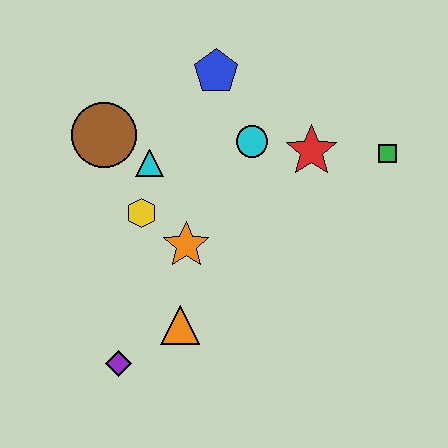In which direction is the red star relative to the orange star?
The red star is to the right of the orange star.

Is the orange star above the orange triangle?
Yes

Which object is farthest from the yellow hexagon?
The green square is farthest from the yellow hexagon.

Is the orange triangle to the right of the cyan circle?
No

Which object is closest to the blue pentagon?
The cyan circle is closest to the blue pentagon.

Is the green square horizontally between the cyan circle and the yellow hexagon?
No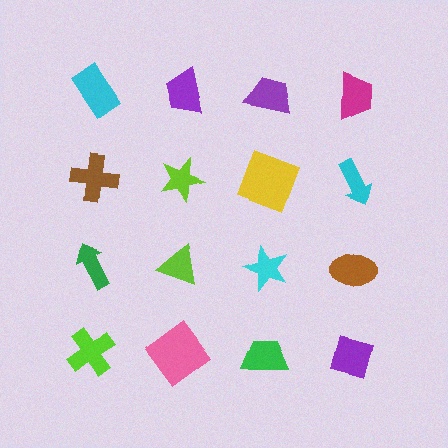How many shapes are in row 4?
4 shapes.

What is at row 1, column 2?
A purple trapezoid.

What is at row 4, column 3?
A green trapezoid.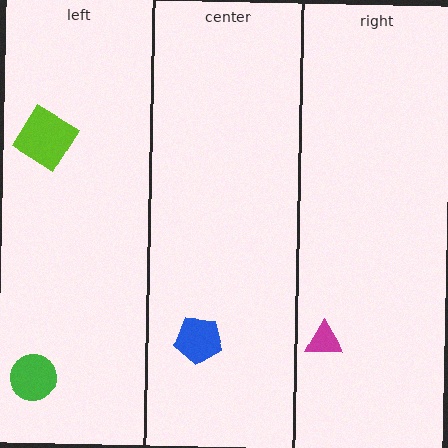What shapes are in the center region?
The blue pentagon.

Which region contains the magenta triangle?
The right region.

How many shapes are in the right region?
1.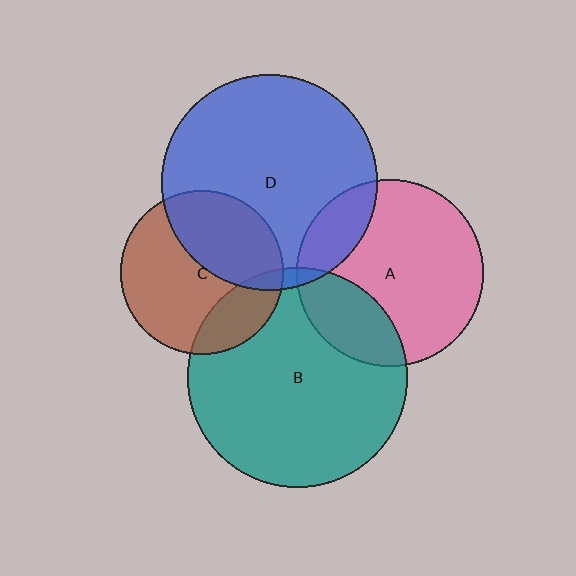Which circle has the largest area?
Circle B (teal).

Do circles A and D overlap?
Yes.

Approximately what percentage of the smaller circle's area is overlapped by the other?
Approximately 15%.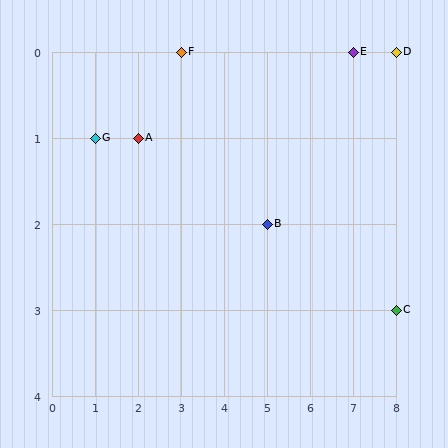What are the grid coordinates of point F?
Point F is at grid coordinates (3, 0).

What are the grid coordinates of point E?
Point E is at grid coordinates (7, 0).